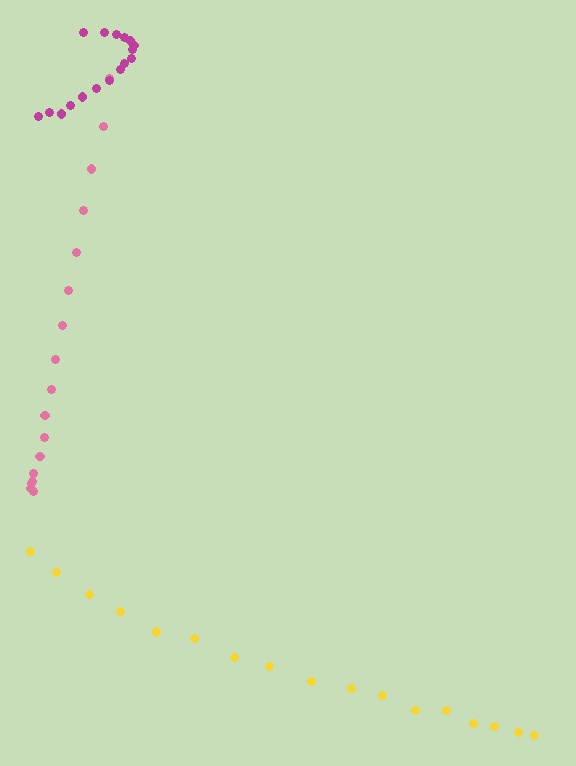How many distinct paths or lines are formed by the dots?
There are 3 distinct paths.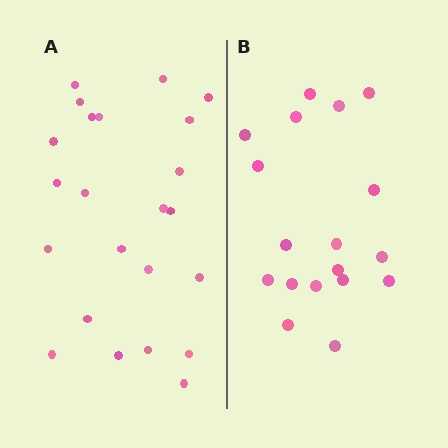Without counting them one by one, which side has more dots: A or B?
Region A (the left region) has more dots.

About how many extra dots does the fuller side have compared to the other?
Region A has about 5 more dots than region B.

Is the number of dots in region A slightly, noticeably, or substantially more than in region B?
Region A has noticeably more, but not dramatically so. The ratio is roughly 1.3 to 1.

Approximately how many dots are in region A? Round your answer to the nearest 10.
About 20 dots. (The exact count is 23, which rounds to 20.)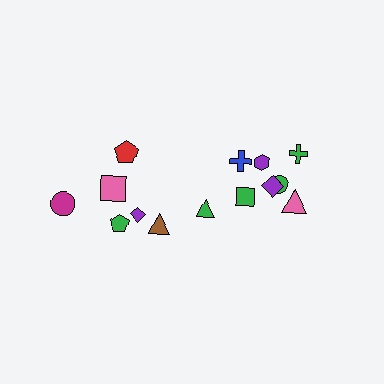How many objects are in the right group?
There are 8 objects.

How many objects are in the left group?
There are 6 objects.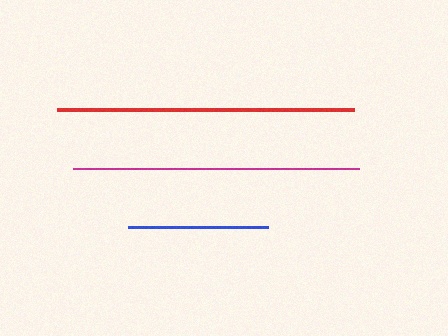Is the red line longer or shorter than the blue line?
The red line is longer than the blue line.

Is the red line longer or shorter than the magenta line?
The red line is longer than the magenta line.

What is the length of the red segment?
The red segment is approximately 297 pixels long.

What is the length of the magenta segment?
The magenta segment is approximately 286 pixels long.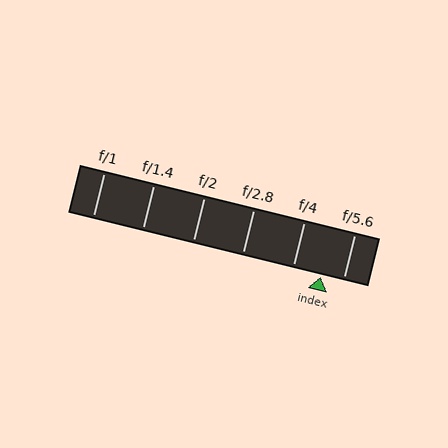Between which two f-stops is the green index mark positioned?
The index mark is between f/4 and f/5.6.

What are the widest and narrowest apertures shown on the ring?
The widest aperture shown is f/1 and the narrowest is f/5.6.